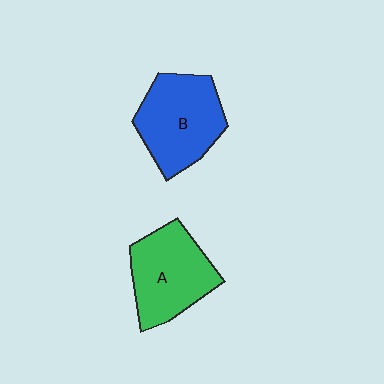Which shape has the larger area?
Shape B (blue).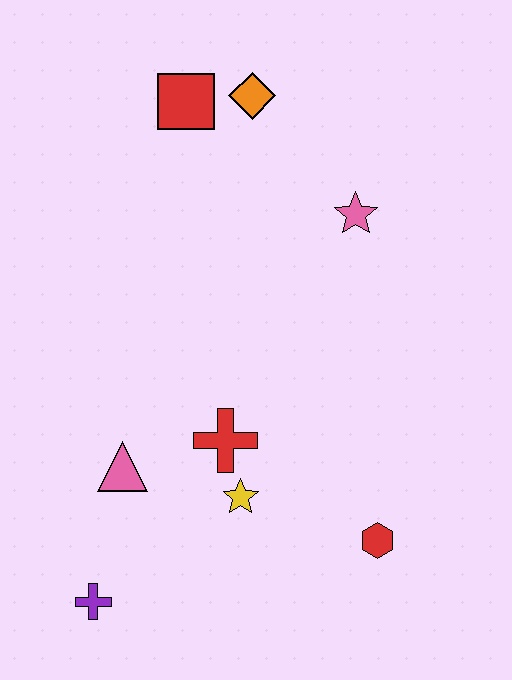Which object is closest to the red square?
The orange diamond is closest to the red square.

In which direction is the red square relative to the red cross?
The red square is above the red cross.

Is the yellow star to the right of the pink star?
No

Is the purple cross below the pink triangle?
Yes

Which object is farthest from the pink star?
The purple cross is farthest from the pink star.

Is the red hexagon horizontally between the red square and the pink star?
No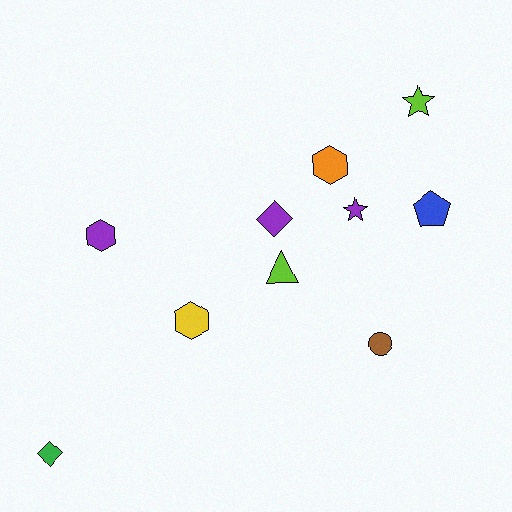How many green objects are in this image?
There is 1 green object.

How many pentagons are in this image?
There is 1 pentagon.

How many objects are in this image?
There are 10 objects.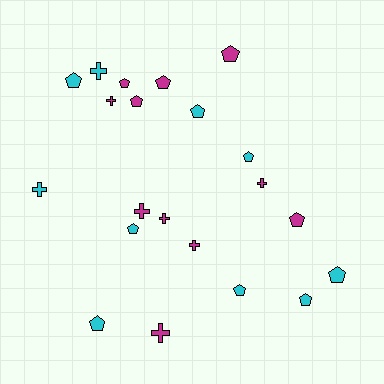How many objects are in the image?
There are 21 objects.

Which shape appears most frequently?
Pentagon, with 13 objects.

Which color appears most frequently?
Magenta, with 11 objects.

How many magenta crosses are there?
There are 6 magenta crosses.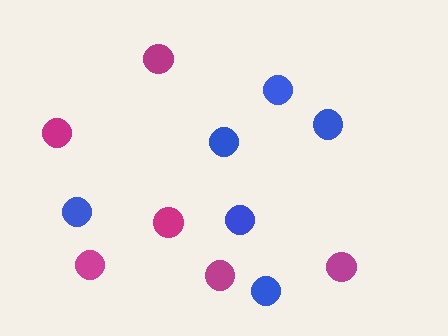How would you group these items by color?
There are 2 groups: one group of magenta circles (6) and one group of blue circles (6).